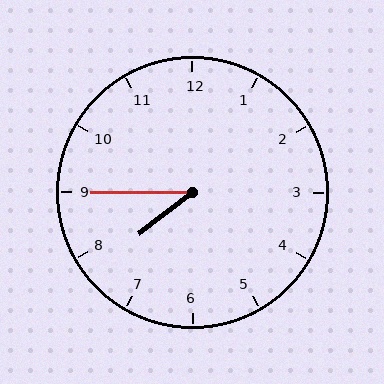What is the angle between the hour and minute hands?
Approximately 38 degrees.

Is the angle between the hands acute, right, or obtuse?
It is acute.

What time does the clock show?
7:45.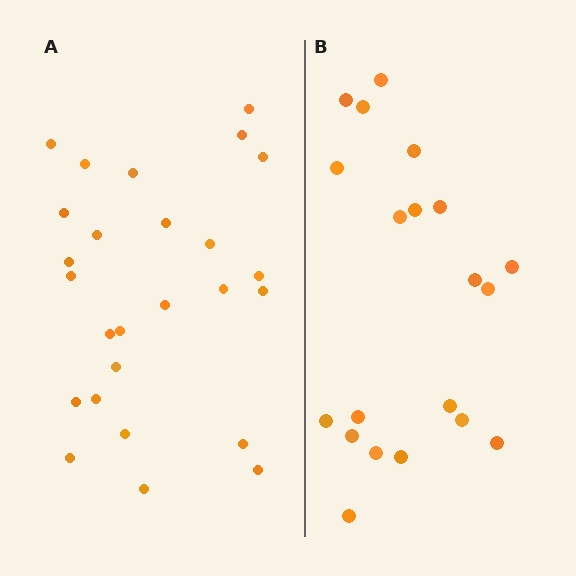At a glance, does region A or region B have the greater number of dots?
Region A (the left region) has more dots.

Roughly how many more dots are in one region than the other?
Region A has about 6 more dots than region B.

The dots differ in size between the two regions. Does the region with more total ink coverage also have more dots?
No. Region B has more total ink coverage because its dots are larger, but region A actually contains more individual dots. Total area can be misleading — the number of items is what matters here.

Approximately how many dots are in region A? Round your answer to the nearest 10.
About 30 dots. (The exact count is 26, which rounds to 30.)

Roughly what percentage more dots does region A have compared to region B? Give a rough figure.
About 30% more.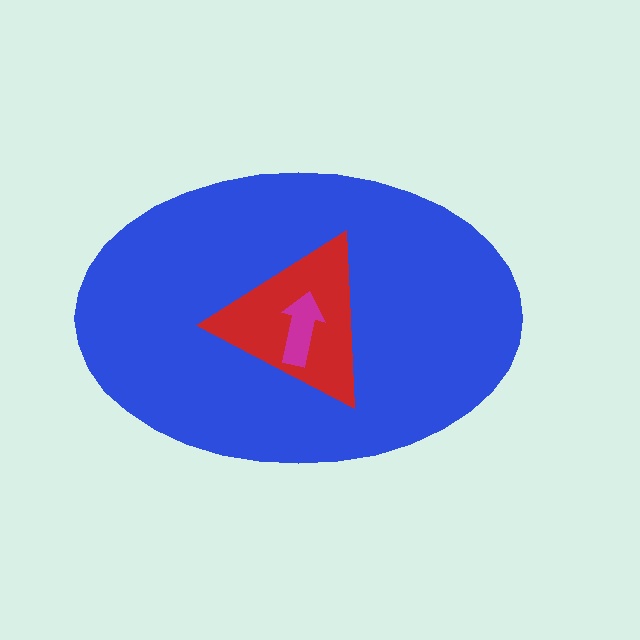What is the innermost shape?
The magenta arrow.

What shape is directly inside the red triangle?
The magenta arrow.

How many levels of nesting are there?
3.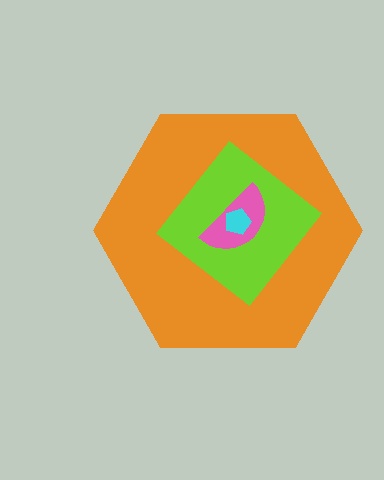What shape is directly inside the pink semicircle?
The cyan pentagon.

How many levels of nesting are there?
4.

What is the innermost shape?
The cyan pentagon.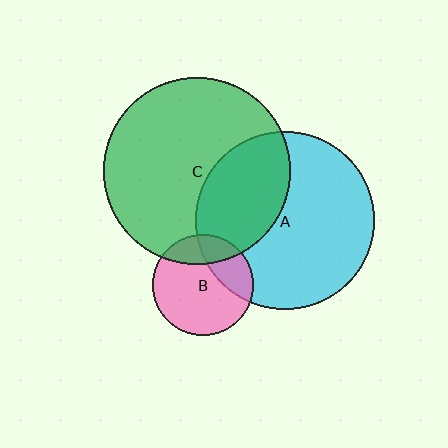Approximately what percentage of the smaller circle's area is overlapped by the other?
Approximately 20%.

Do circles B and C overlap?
Yes.